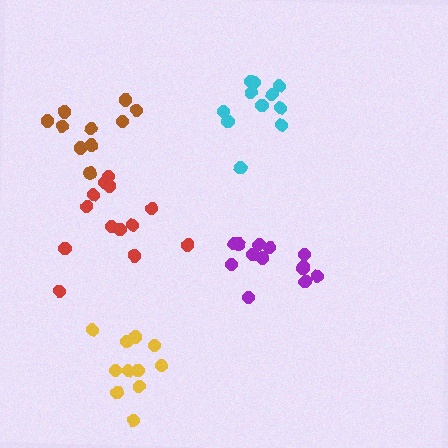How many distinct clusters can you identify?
There are 5 distinct clusters.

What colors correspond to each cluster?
The clusters are colored: yellow, brown, purple, cyan, red.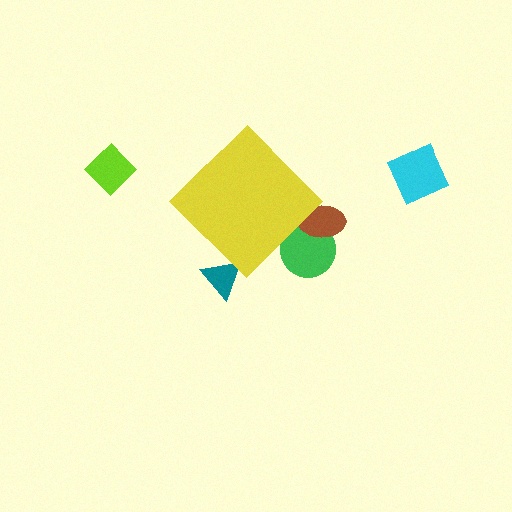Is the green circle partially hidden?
Yes, the green circle is partially hidden behind the yellow diamond.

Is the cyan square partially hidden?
No, the cyan square is fully visible.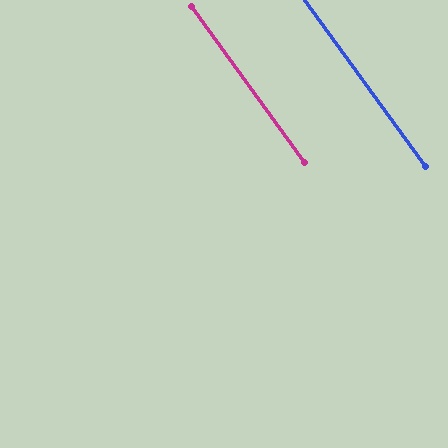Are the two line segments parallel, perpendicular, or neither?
Parallel — their directions differ by only 0.4°.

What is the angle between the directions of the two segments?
Approximately 0 degrees.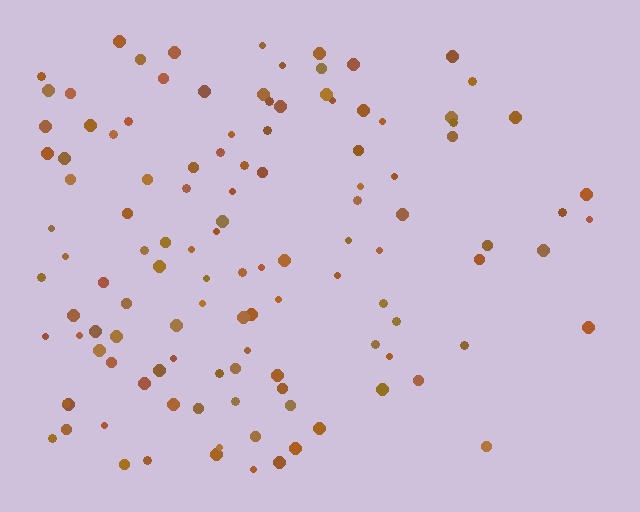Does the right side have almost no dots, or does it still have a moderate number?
Still a moderate number, just noticeably fewer than the left.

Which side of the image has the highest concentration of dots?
The left.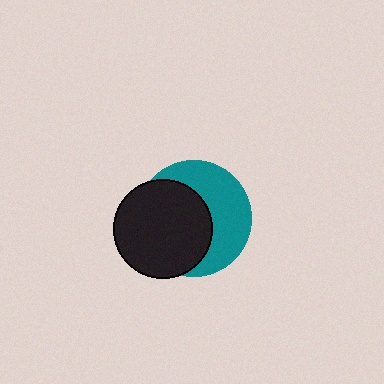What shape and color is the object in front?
The object in front is a black circle.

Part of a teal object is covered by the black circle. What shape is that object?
It is a circle.